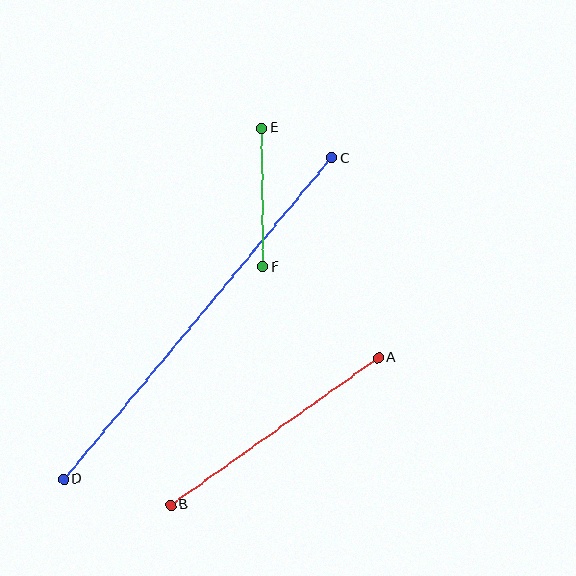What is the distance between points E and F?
The distance is approximately 138 pixels.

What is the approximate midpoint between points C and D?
The midpoint is at approximately (198, 319) pixels.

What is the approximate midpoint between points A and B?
The midpoint is at approximately (274, 431) pixels.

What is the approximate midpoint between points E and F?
The midpoint is at approximately (262, 198) pixels.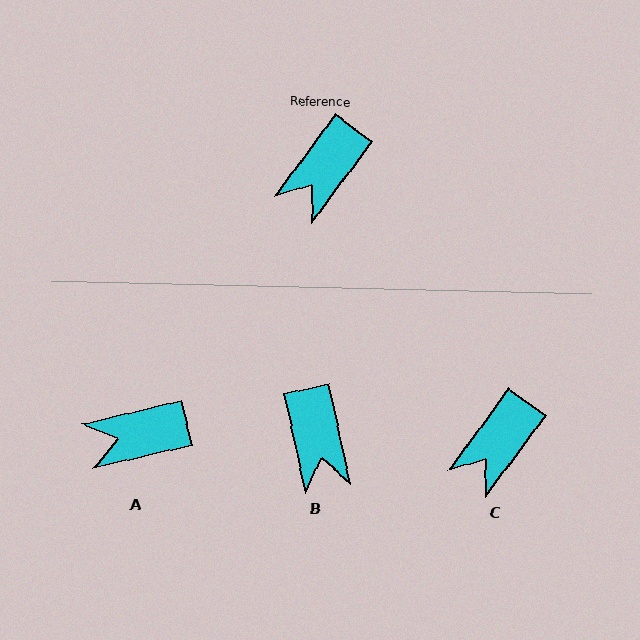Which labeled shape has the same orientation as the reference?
C.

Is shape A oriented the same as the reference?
No, it is off by about 40 degrees.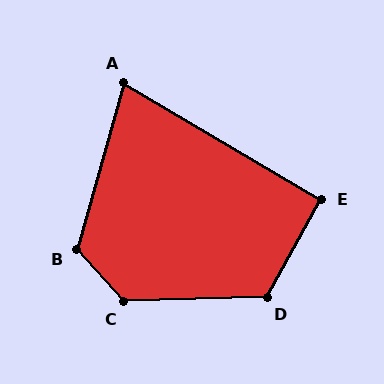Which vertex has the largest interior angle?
C, at approximately 131 degrees.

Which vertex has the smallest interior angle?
A, at approximately 75 degrees.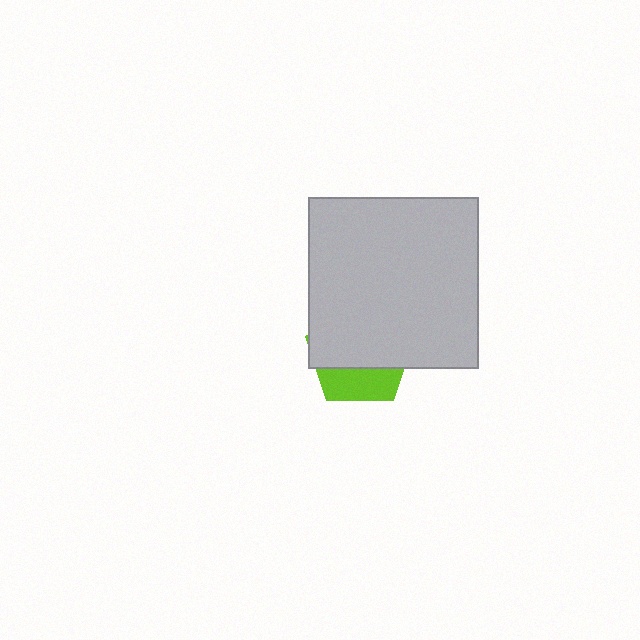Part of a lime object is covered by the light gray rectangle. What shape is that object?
It is a pentagon.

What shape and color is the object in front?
The object in front is a light gray rectangle.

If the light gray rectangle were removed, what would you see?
You would see the complete lime pentagon.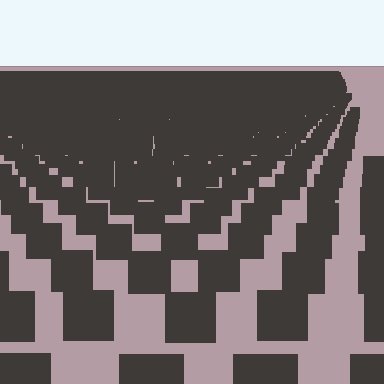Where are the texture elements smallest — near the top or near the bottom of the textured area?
Near the top.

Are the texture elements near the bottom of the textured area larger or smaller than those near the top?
Larger. Near the bottom, elements are closer to the viewer and appear at a bigger on-screen size.